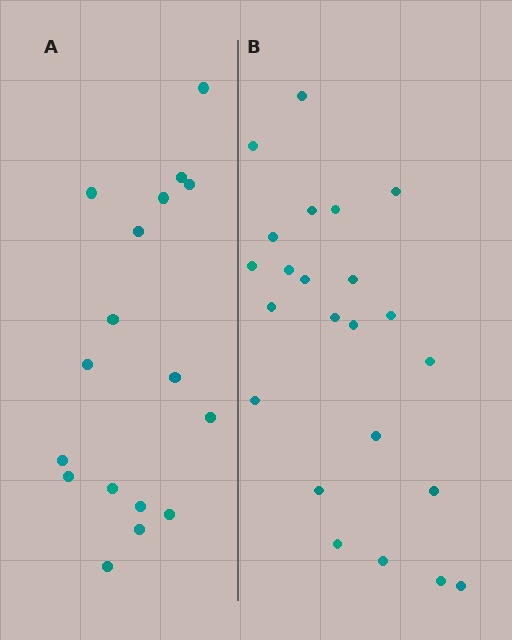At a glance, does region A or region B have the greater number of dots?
Region B (the right region) has more dots.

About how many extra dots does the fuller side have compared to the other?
Region B has about 6 more dots than region A.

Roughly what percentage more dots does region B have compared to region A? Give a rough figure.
About 35% more.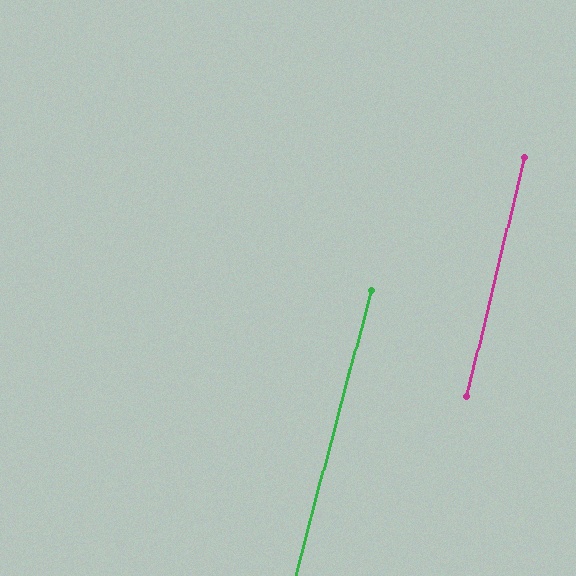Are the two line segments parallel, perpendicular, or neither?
Parallel — their directions differ by only 1.4°.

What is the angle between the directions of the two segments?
Approximately 1 degree.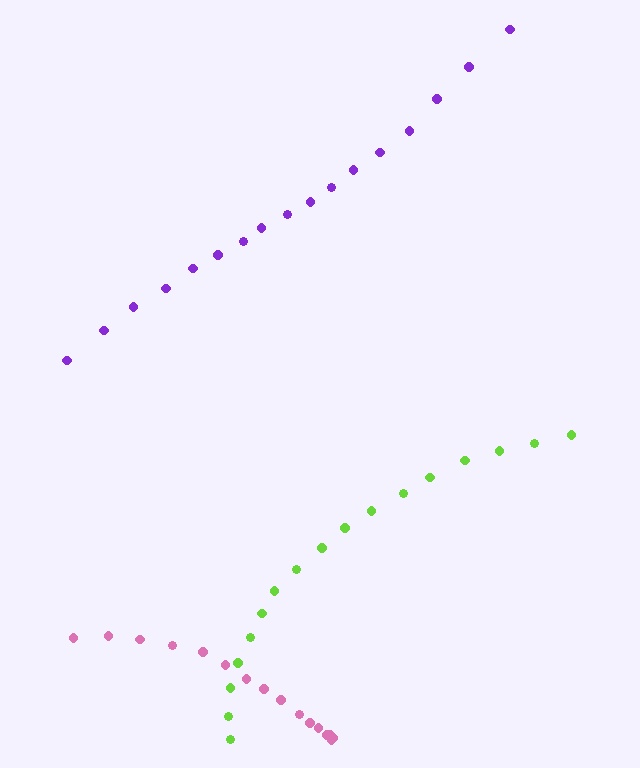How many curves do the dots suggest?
There are 3 distinct paths.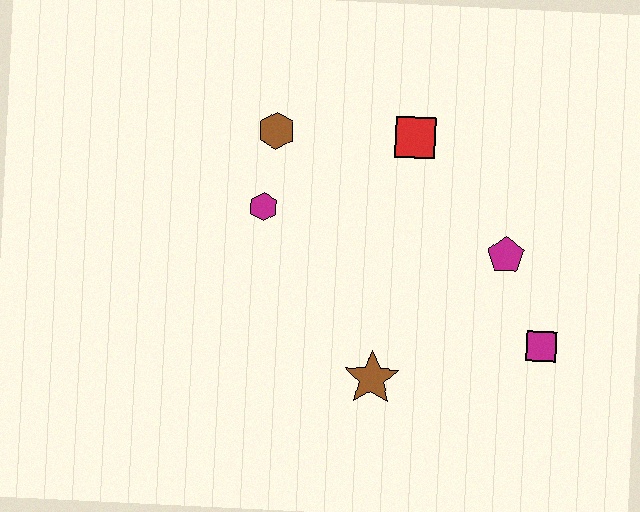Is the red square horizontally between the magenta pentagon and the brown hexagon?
Yes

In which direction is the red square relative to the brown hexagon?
The red square is to the right of the brown hexagon.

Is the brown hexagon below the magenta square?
No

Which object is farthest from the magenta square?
The brown hexagon is farthest from the magenta square.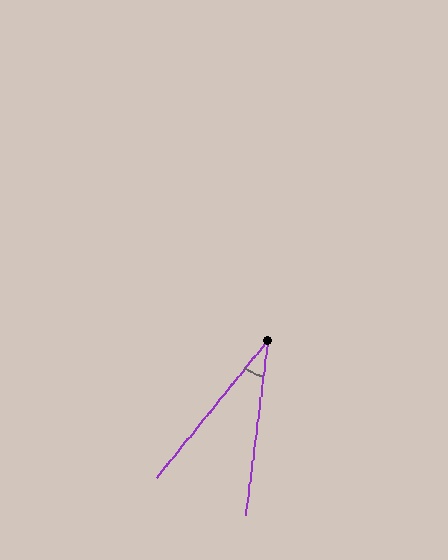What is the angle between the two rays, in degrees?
Approximately 32 degrees.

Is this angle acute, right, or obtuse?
It is acute.